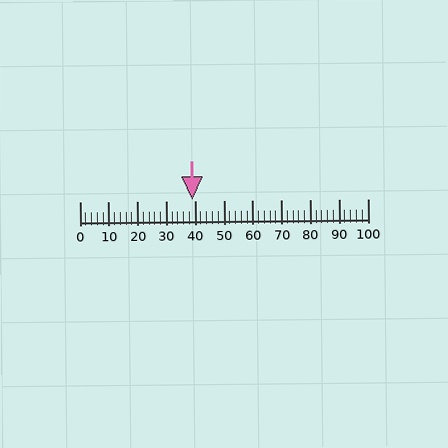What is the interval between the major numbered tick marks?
The major tick marks are spaced 10 units apart.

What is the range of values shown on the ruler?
The ruler shows values from 0 to 100.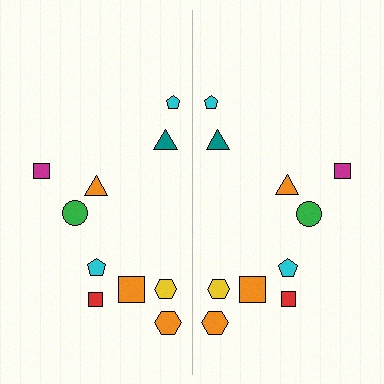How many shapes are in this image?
There are 20 shapes in this image.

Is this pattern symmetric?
Yes, this pattern has bilateral (reflection) symmetry.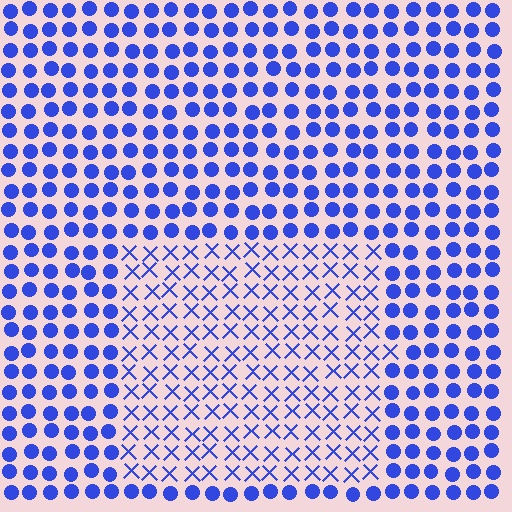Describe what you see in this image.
The image is filled with small blue elements arranged in a uniform grid. A rectangle-shaped region contains X marks, while the surrounding area contains circles. The boundary is defined purely by the change in element shape.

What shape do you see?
I see a rectangle.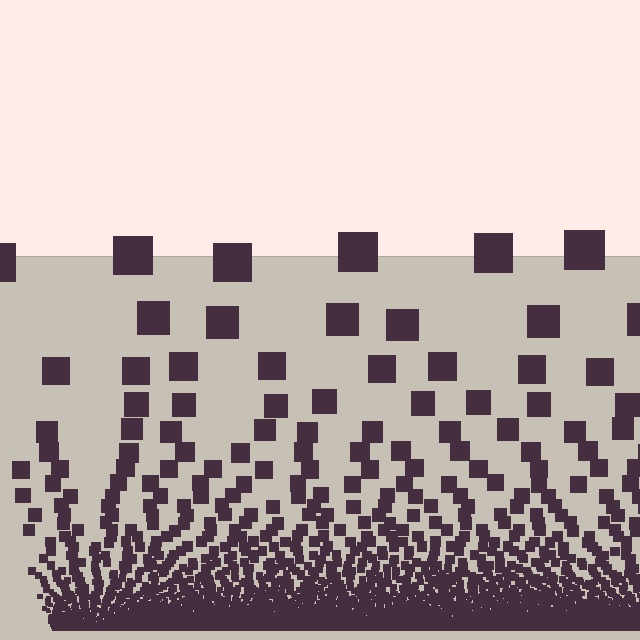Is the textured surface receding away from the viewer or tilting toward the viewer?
The surface appears to tilt toward the viewer. Texture elements get larger and sparser toward the top.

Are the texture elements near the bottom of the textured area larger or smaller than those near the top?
Smaller. The gradient is inverted — elements near the bottom are smaller and denser.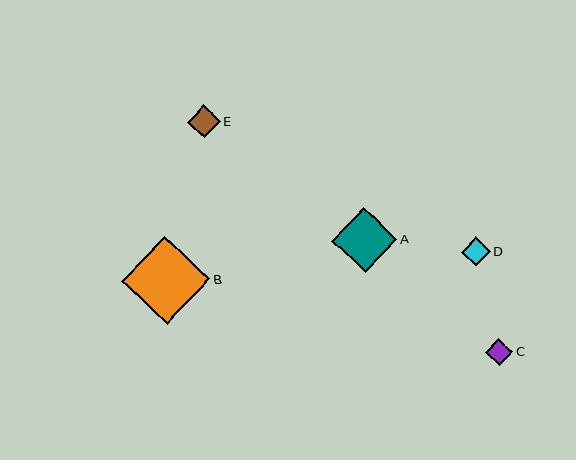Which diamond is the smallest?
Diamond C is the smallest with a size of approximately 28 pixels.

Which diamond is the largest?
Diamond B is the largest with a size of approximately 89 pixels.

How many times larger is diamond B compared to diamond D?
Diamond B is approximately 3.1 times the size of diamond D.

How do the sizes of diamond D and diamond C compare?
Diamond D and diamond C are approximately the same size.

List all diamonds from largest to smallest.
From largest to smallest: B, A, E, D, C.